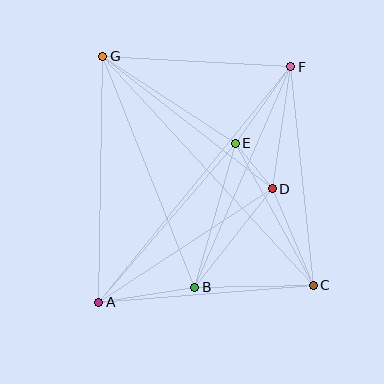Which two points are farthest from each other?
Points C and G are farthest from each other.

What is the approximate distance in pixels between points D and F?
The distance between D and F is approximately 123 pixels.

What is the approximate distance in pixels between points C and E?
The distance between C and E is approximately 162 pixels.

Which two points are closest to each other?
Points D and E are closest to each other.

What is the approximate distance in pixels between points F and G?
The distance between F and G is approximately 189 pixels.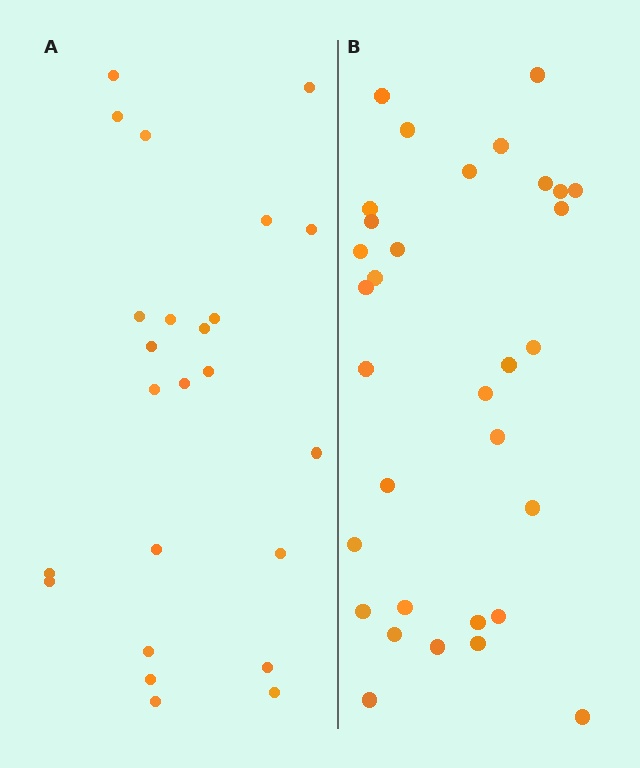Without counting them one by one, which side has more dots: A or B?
Region B (the right region) has more dots.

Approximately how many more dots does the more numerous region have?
Region B has roughly 8 or so more dots than region A.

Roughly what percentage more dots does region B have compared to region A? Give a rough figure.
About 35% more.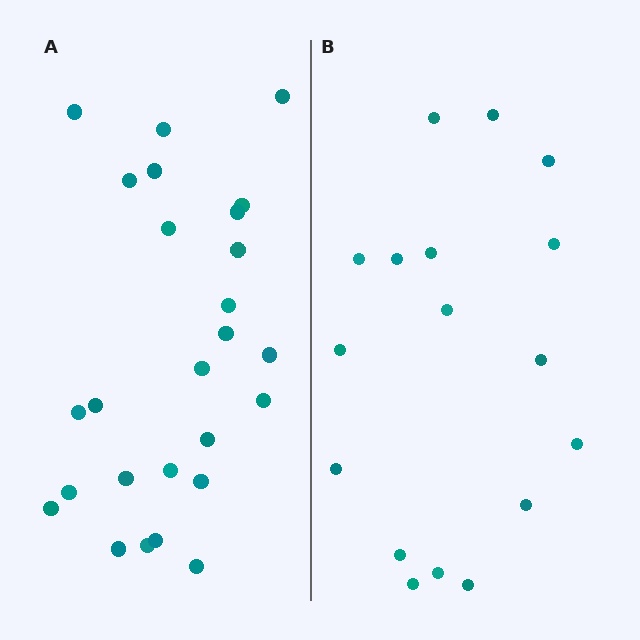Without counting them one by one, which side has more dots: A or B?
Region A (the left region) has more dots.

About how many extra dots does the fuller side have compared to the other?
Region A has roughly 8 or so more dots than region B.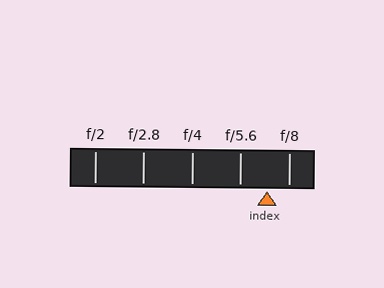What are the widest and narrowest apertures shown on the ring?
The widest aperture shown is f/2 and the narrowest is f/8.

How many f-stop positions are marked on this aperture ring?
There are 5 f-stop positions marked.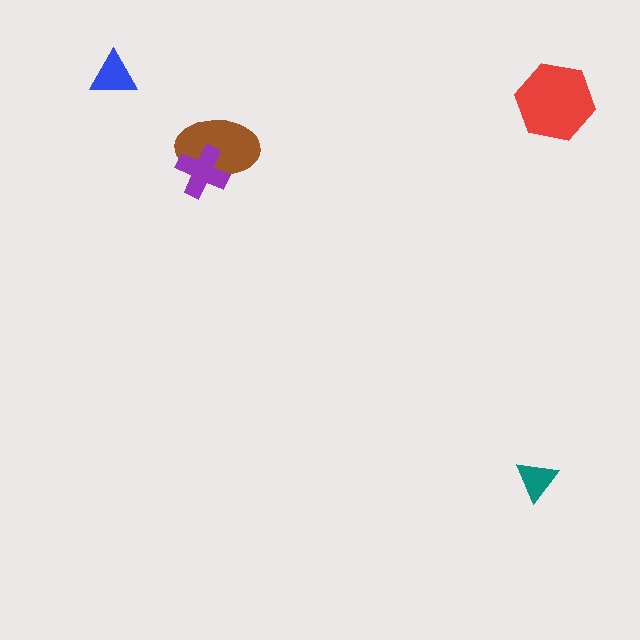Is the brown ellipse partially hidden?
Yes, it is partially covered by another shape.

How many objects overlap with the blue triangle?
0 objects overlap with the blue triangle.